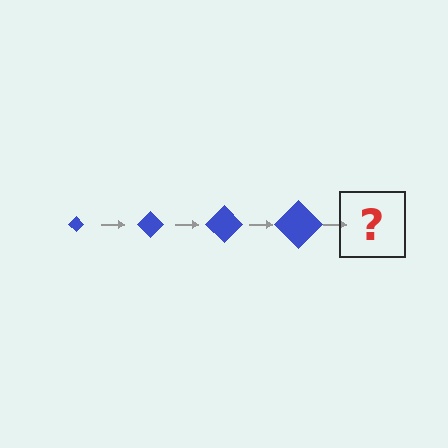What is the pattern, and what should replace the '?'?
The pattern is that the diamond gets progressively larger each step. The '?' should be a blue diamond, larger than the previous one.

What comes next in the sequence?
The next element should be a blue diamond, larger than the previous one.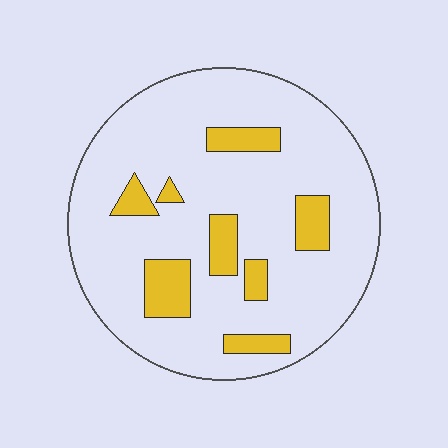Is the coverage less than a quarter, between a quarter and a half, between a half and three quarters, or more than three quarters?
Less than a quarter.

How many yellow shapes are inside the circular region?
8.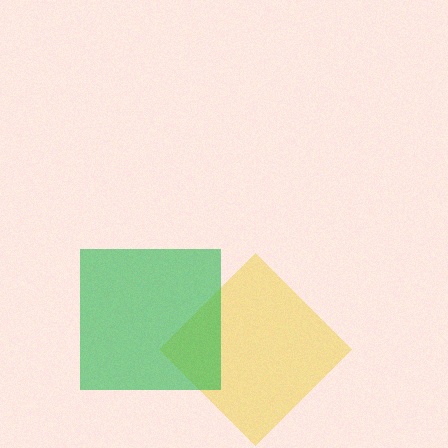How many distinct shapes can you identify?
There are 2 distinct shapes: a yellow diamond, a green square.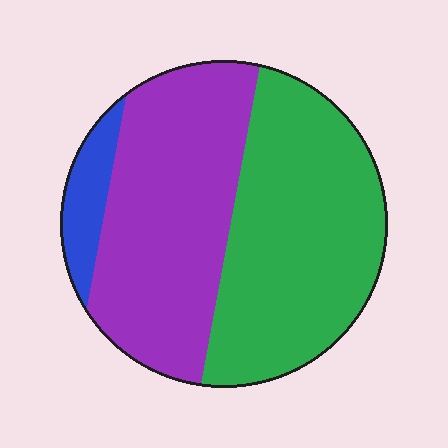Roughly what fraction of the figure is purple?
Purple covers about 45% of the figure.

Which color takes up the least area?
Blue, at roughly 10%.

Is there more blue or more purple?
Purple.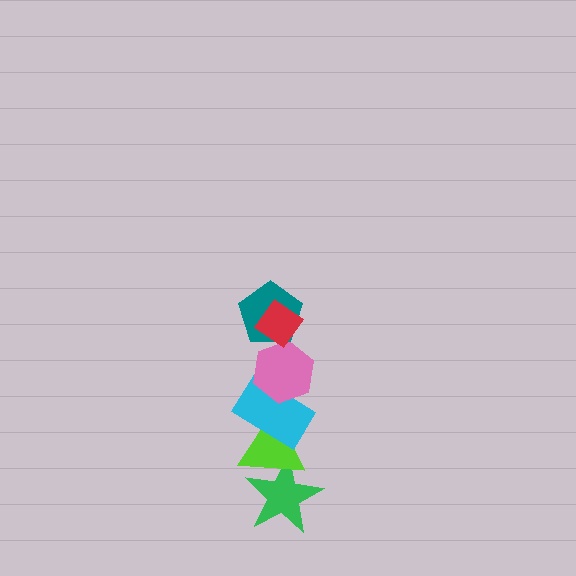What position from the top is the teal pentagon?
The teal pentagon is 2nd from the top.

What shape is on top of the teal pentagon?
The red diamond is on top of the teal pentagon.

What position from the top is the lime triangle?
The lime triangle is 5th from the top.